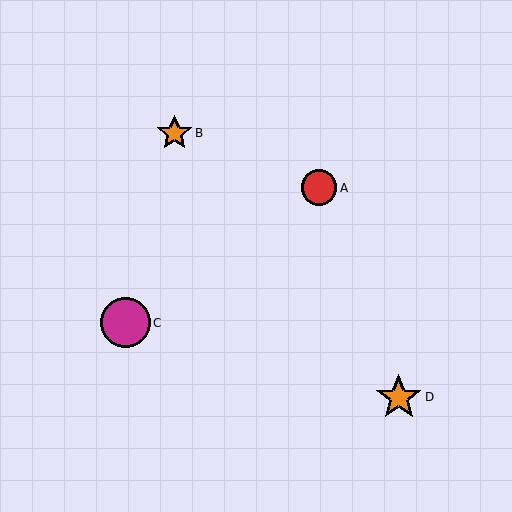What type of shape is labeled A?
Shape A is a red circle.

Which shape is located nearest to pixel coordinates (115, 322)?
The magenta circle (labeled C) at (126, 323) is nearest to that location.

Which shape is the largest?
The magenta circle (labeled C) is the largest.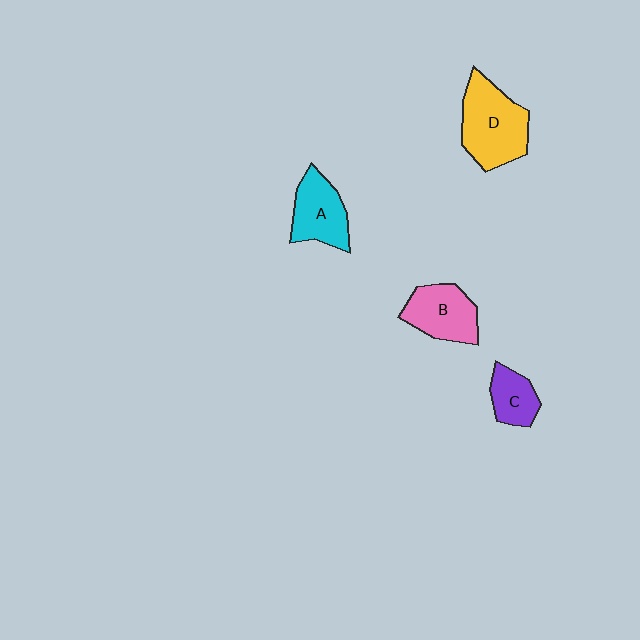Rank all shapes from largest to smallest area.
From largest to smallest: D (yellow), B (pink), A (cyan), C (purple).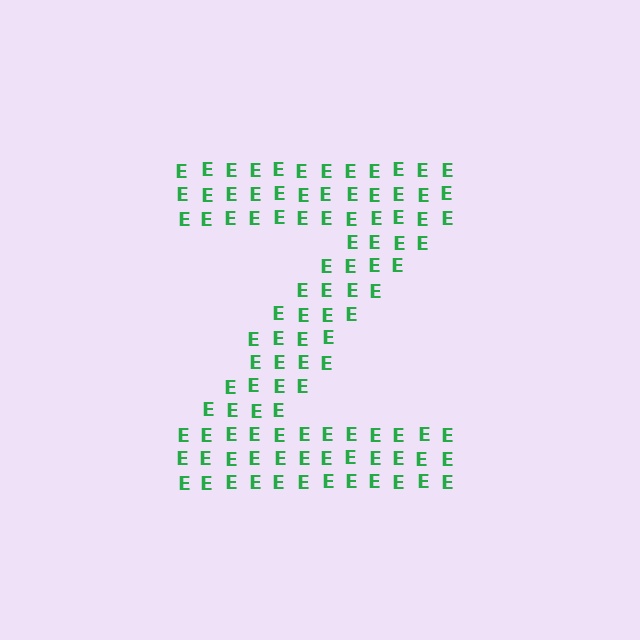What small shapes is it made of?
It is made of small letter E's.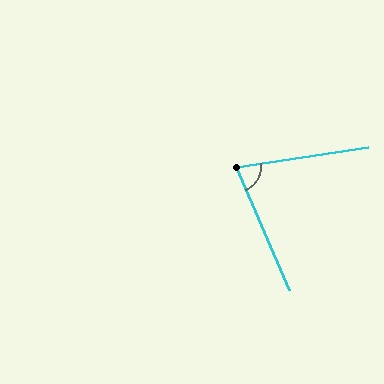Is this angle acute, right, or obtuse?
It is acute.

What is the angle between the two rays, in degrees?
Approximately 75 degrees.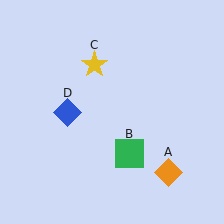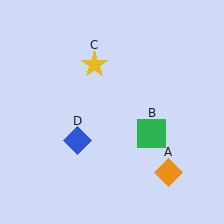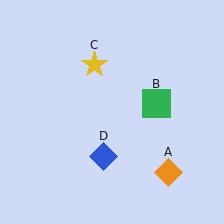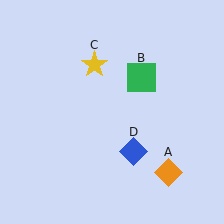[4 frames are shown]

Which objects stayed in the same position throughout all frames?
Orange diamond (object A) and yellow star (object C) remained stationary.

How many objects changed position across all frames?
2 objects changed position: green square (object B), blue diamond (object D).